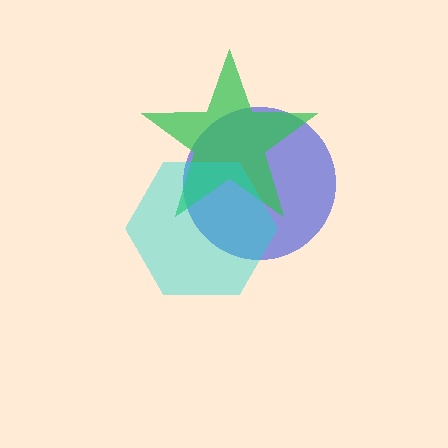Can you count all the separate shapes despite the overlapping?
Yes, there are 3 separate shapes.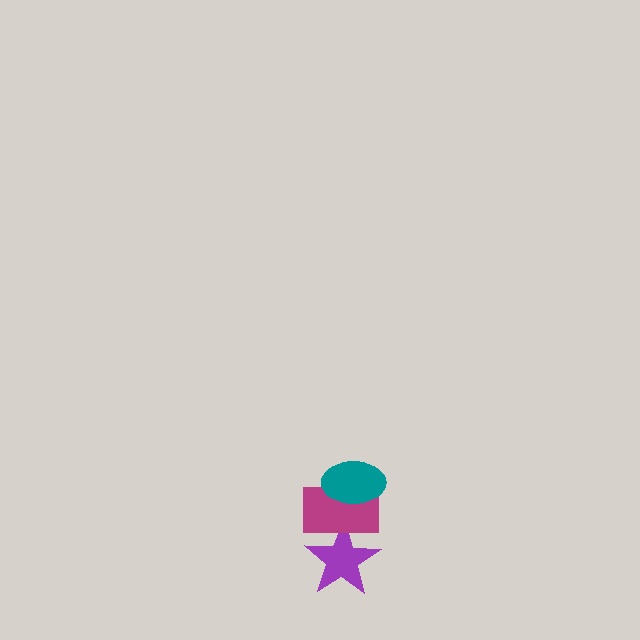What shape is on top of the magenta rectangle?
The teal ellipse is on top of the magenta rectangle.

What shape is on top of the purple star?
The magenta rectangle is on top of the purple star.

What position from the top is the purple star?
The purple star is 3rd from the top.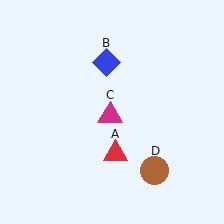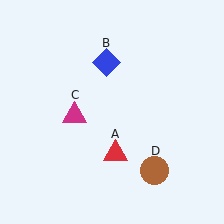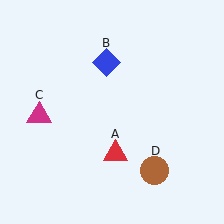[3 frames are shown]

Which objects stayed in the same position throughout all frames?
Red triangle (object A) and blue diamond (object B) and brown circle (object D) remained stationary.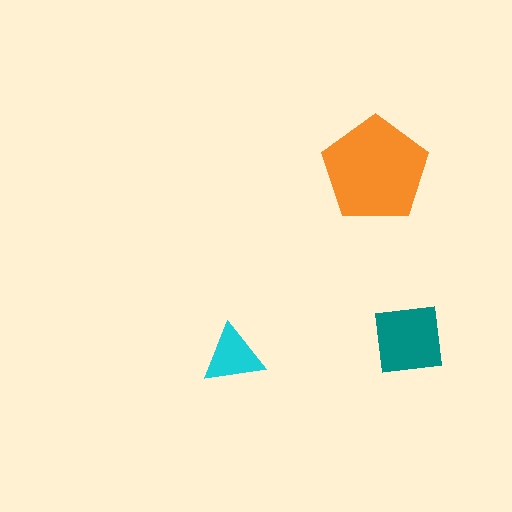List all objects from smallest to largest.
The cyan triangle, the teal square, the orange pentagon.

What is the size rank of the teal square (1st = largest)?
2nd.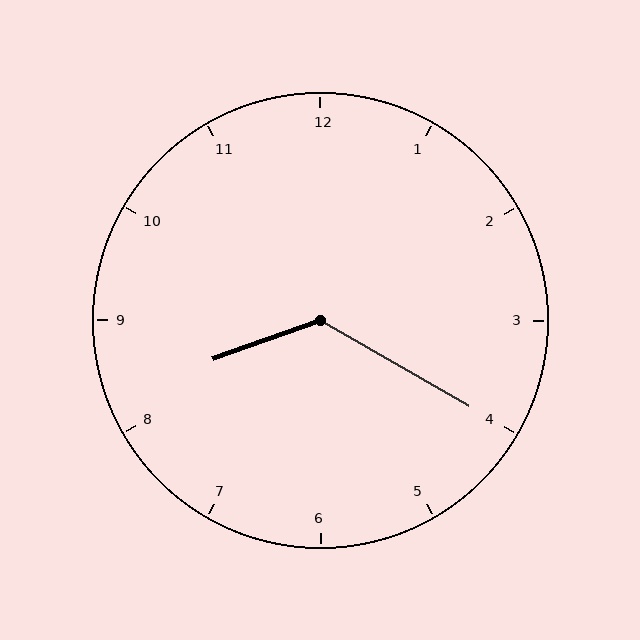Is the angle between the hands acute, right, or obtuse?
It is obtuse.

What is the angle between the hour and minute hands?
Approximately 130 degrees.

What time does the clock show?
8:20.